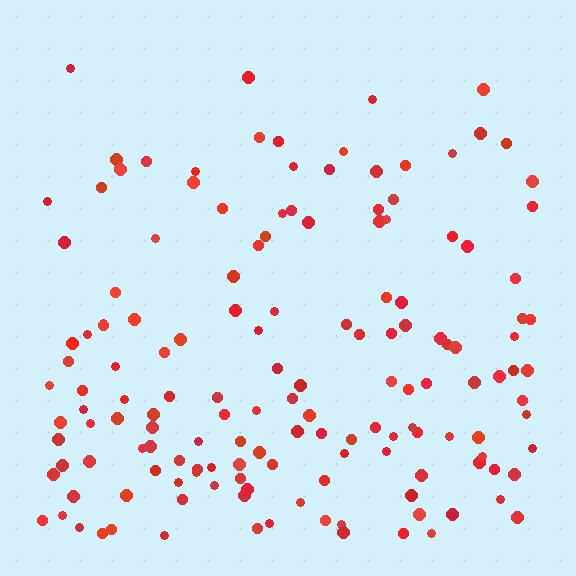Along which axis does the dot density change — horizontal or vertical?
Vertical.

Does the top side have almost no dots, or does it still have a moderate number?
Still a moderate number, just noticeably fewer than the bottom.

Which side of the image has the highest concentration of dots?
The bottom.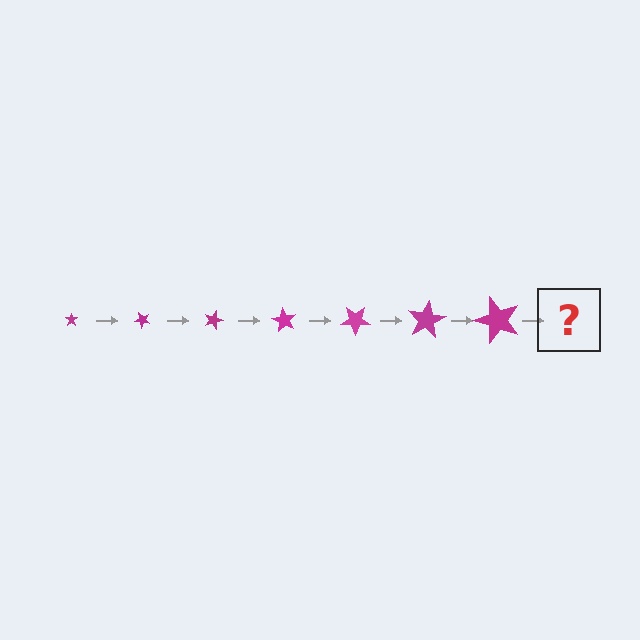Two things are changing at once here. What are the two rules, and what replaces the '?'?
The two rules are that the star grows larger each step and it rotates 45 degrees each step. The '?' should be a star, larger than the previous one and rotated 315 degrees from the start.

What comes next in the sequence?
The next element should be a star, larger than the previous one and rotated 315 degrees from the start.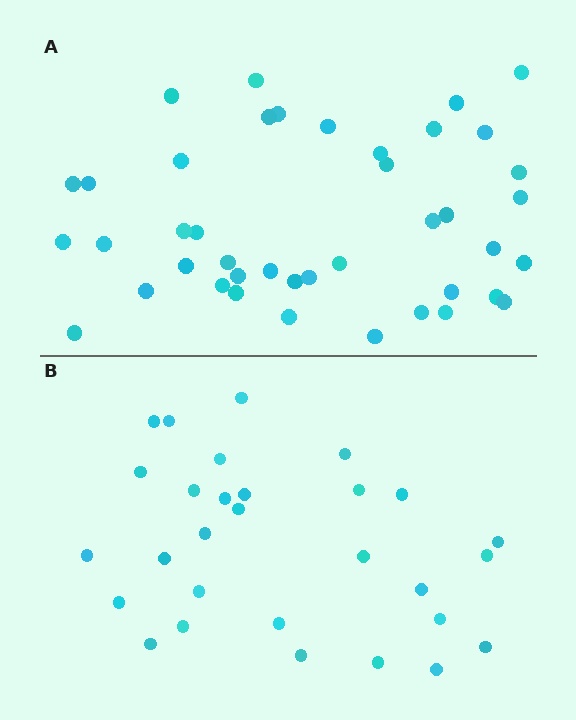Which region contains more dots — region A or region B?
Region A (the top region) has more dots.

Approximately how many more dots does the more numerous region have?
Region A has approximately 15 more dots than region B.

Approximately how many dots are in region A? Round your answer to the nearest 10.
About 40 dots. (The exact count is 42, which rounds to 40.)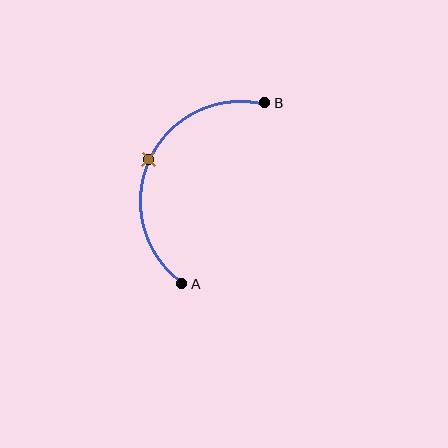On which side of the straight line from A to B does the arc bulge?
The arc bulges to the left of the straight line connecting A and B.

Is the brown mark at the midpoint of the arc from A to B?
Yes. The brown mark lies on the arc at equal arc-length from both A and B — it is the arc midpoint.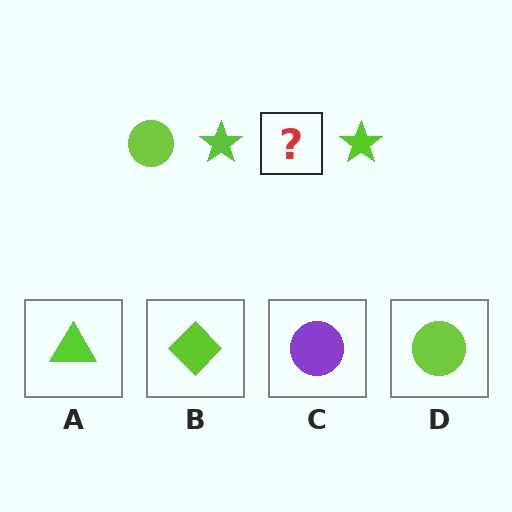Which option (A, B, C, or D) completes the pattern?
D.